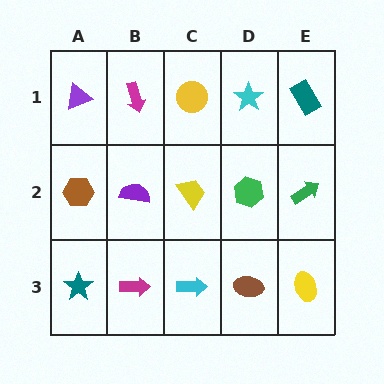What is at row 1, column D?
A cyan star.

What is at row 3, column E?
A yellow ellipse.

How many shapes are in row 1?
5 shapes.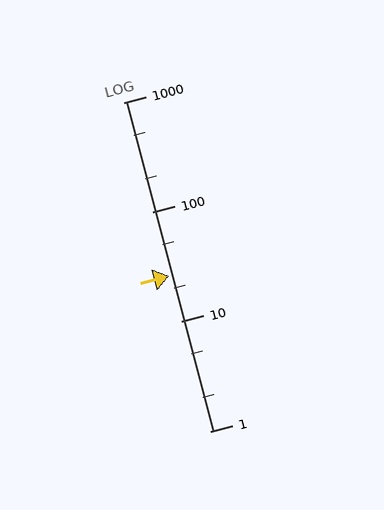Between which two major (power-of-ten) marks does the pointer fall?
The pointer is between 10 and 100.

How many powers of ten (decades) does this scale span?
The scale spans 3 decades, from 1 to 1000.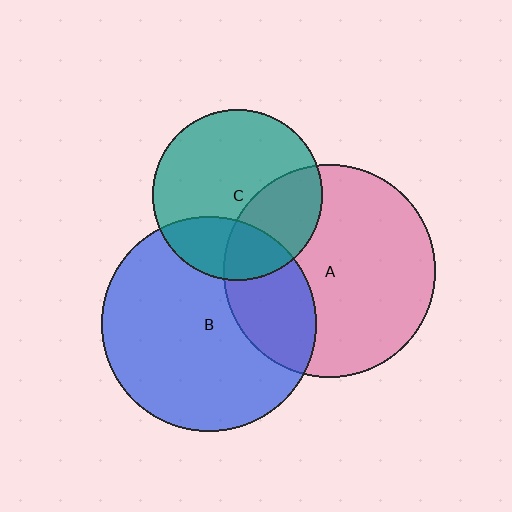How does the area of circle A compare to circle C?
Approximately 1.6 times.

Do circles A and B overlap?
Yes.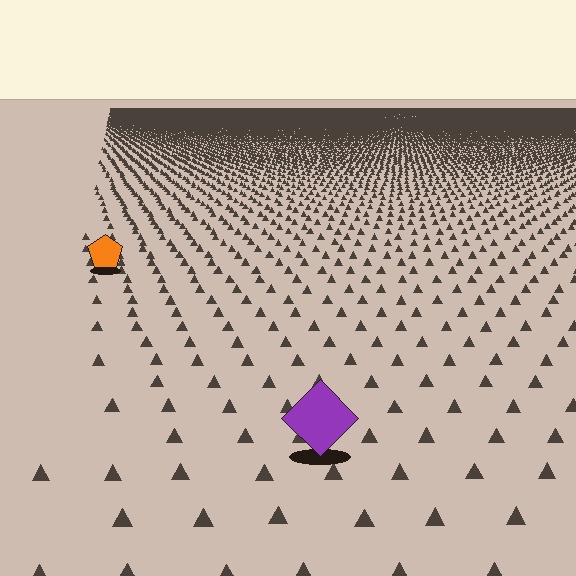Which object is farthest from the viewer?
The orange pentagon is farthest from the viewer. It appears smaller and the ground texture around it is denser.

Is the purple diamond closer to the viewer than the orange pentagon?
Yes. The purple diamond is closer — you can tell from the texture gradient: the ground texture is coarser near it.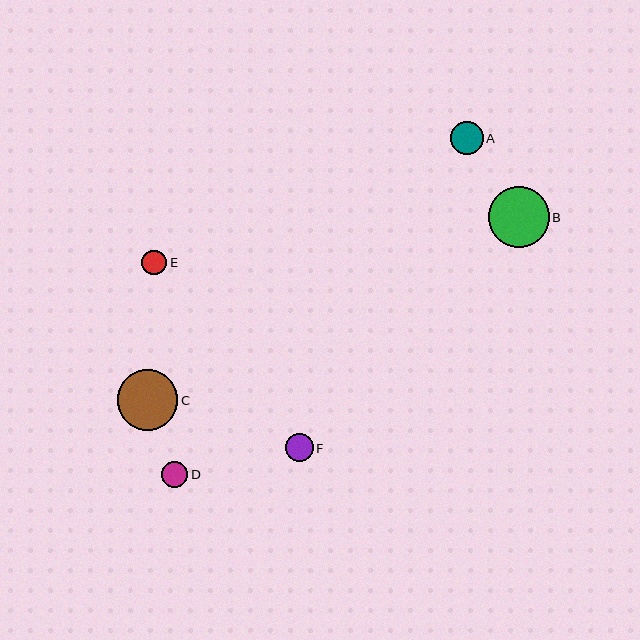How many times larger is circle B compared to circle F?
Circle B is approximately 2.2 times the size of circle F.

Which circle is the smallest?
Circle E is the smallest with a size of approximately 25 pixels.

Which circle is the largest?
Circle B is the largest with a size of approximately 61 pixels.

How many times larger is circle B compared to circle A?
Circle B is approximately 1.9 times the size of circle A.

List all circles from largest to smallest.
From largest to smallest: B, C, A, F, D, E.